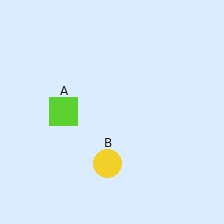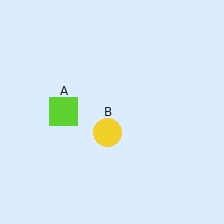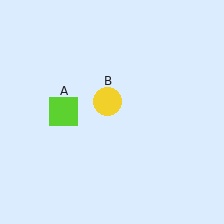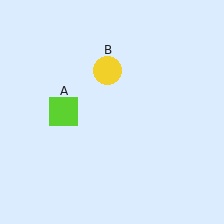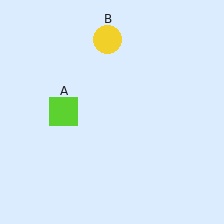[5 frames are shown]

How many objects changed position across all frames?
1 object changed position: yellow circle (object B).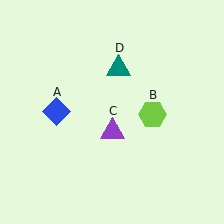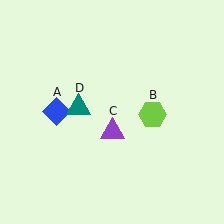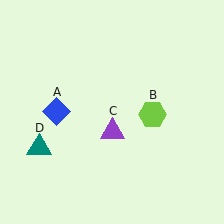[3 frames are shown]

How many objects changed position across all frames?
1 object changed position: teal triangle (object D).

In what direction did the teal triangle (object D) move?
The teal triangle (object D) moved down and to the left.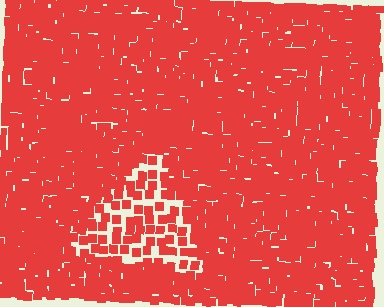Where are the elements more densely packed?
The elements are more densely packed outside the triangle boundary.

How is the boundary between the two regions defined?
The boundary is defined by a change in element density (approximately 2.3x ratio). All elements are the same color, size, and shape.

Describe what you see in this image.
The image contains small red elements arranged at two different densities. A triangle-shaped region is visible where the elements are less densely packed than the surrounding area.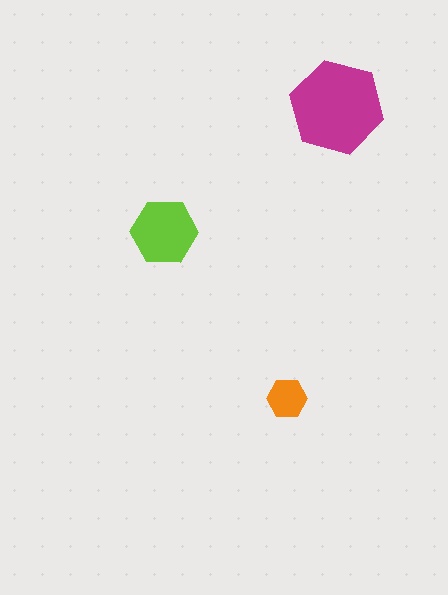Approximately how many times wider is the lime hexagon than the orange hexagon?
About 1.5 times wider.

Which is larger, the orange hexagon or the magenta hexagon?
The magenta one.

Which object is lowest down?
The orange hexagon is bottommost.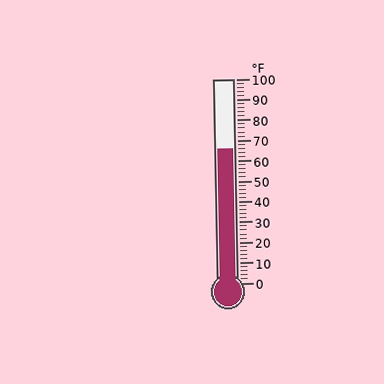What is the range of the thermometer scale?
The thermometer scale ranges from 0°F to 100°F.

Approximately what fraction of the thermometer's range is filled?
The thermometer is filled to approximately 65% of its range.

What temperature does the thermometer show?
The thermometer shows approximately 66°F.